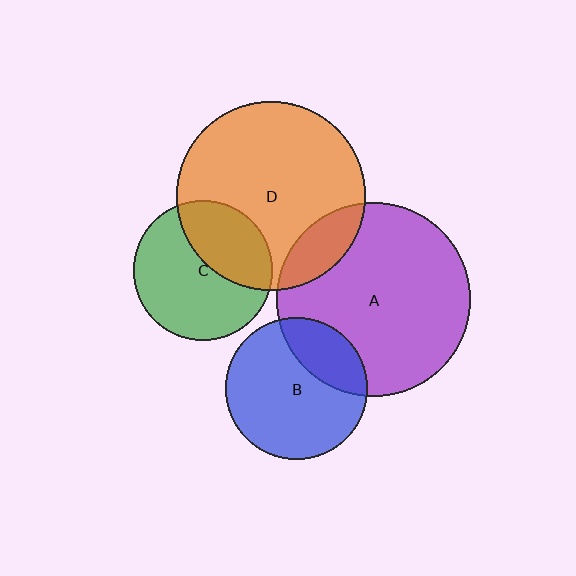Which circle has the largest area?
Circle A (purple).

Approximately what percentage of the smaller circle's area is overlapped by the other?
Approximately 25%.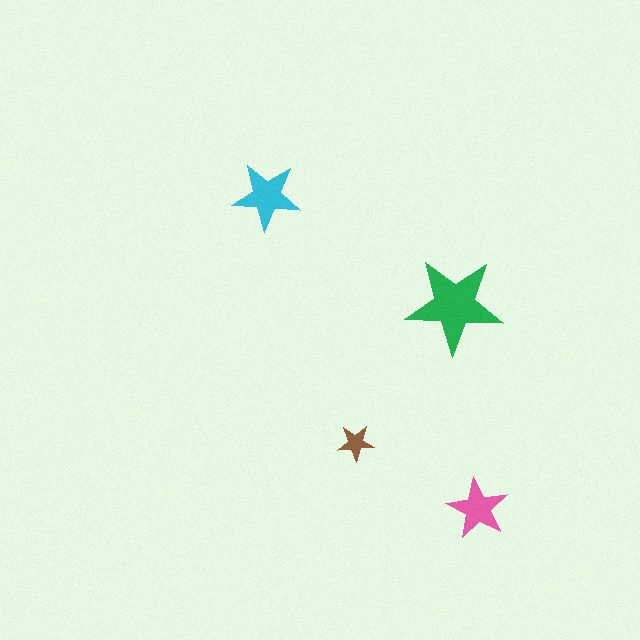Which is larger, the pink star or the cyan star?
The cyan one.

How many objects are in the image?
There are 4 objects in the image.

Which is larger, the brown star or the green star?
The green one.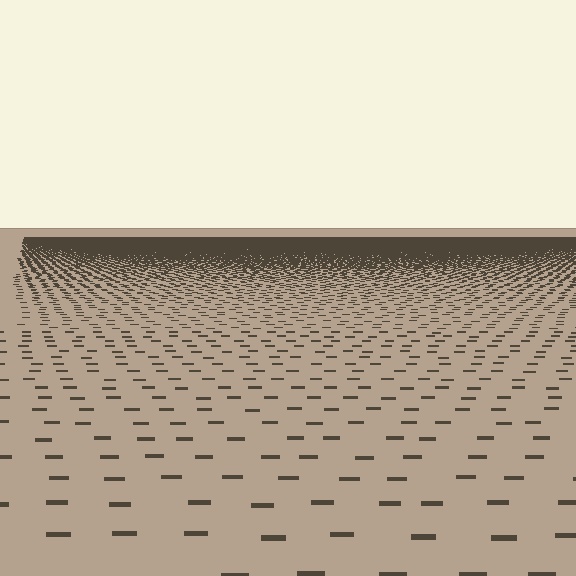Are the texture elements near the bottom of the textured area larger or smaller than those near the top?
Larger. Near the bottom, elements are closer to the viewer and appear at a bigger on-screen size.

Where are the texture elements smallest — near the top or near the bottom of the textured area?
Near the top.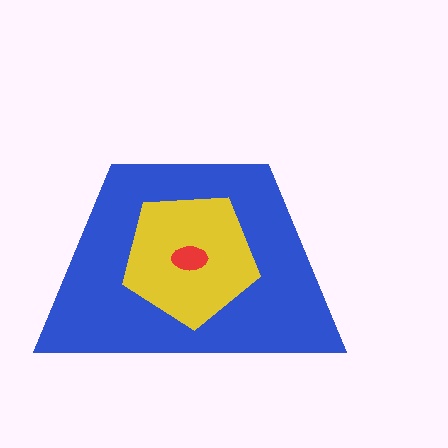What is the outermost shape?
The blue trapezoid.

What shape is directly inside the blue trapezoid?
The yellow pentagon.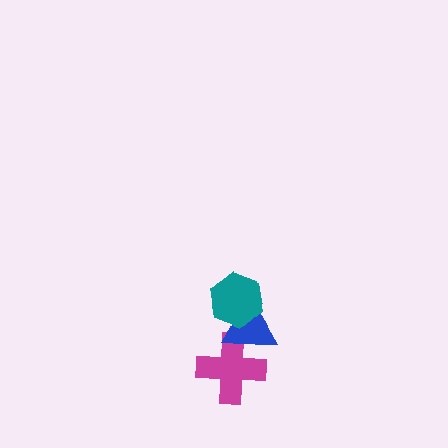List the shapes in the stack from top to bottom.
From top to bottom: the teal hexagon, the blue triangle, the magenta cross.